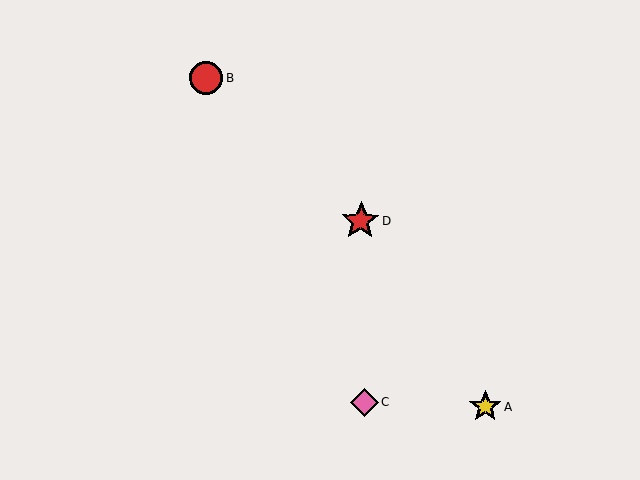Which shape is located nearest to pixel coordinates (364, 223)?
The red star (labeled D) at (360, 221) is nearest to that location.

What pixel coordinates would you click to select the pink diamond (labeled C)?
Click at (364, 402) to select the pink diamond C.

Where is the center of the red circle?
The center of the red circle is at (206, 78).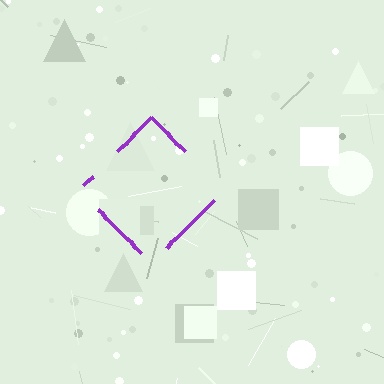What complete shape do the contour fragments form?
The contour fragments form a diamond.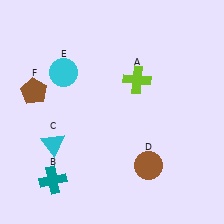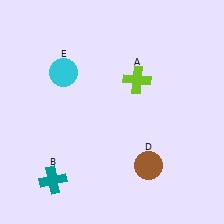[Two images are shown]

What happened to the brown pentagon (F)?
The brown pentagon (F) was removed in Image 2. It was in the top-left area of Image 1.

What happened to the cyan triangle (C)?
The cyan triangle (C) was removed in Image 2. It was in the bottom-left area of Image 1.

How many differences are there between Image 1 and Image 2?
There are 2 differences between the two images.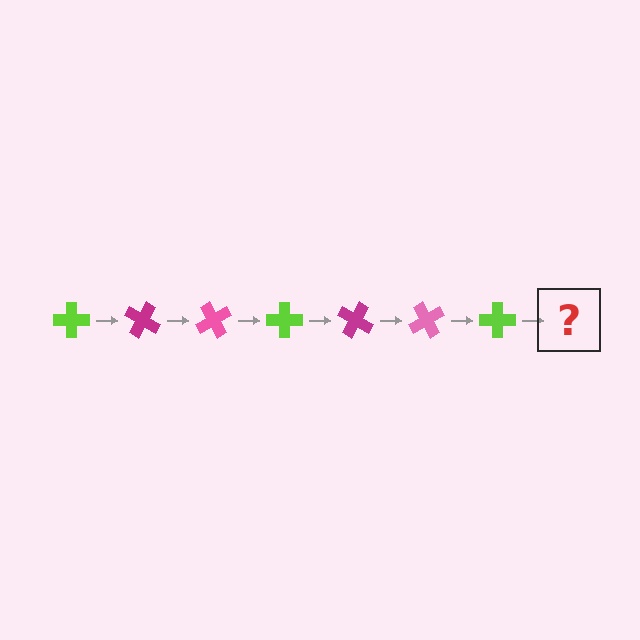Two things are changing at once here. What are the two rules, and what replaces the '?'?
The two rules are that it rotates 30 degrees each step and the color cycles through lime, magenta, and pink. The '?' should be a magenta cross, rotated 210 degrees from the start.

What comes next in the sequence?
The next element should be a magenta cross, rotated 210 degrees from the start.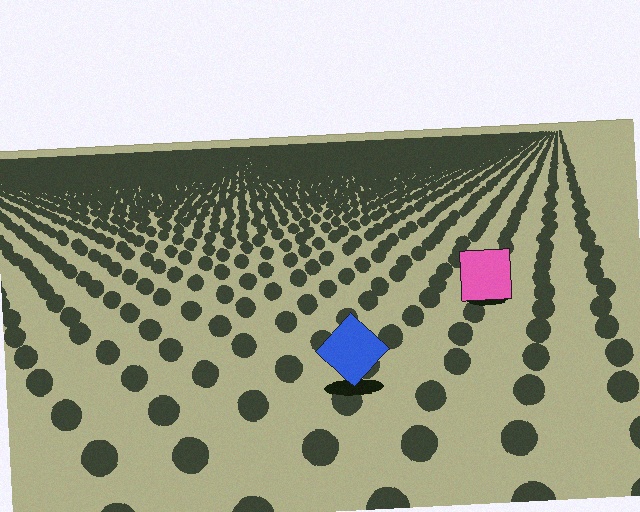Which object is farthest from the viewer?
The pink square is farthest from the viewer. It appears smaller and the ground texture around it is denser.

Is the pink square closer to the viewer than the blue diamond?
No. The blue diamond is closer — you can tell from the texture gradient: the ground texture is coarser near it.